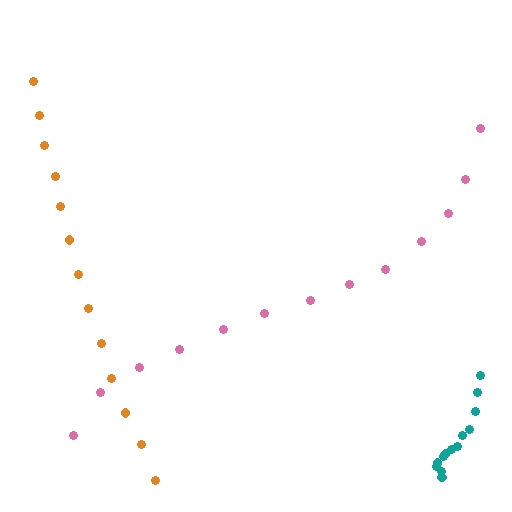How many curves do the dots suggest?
There are 3 distinct paths.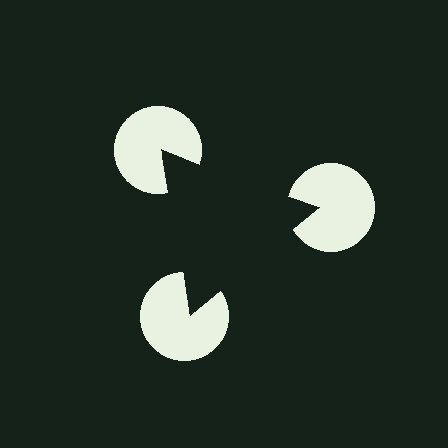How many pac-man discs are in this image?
There are 3 — one at each vertex of the illusory triangle.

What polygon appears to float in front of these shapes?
An illusory triangle — its edges are inferred from the aligned wedge cuts in the pac-man discs, not physically drawn.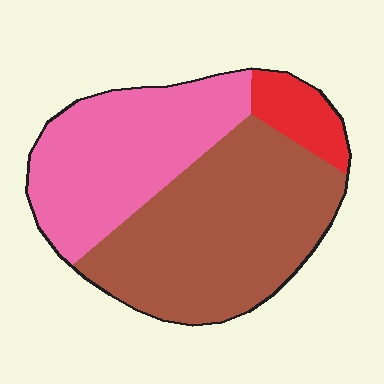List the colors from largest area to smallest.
From largest to smallest: brown, pink, red.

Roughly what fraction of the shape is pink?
Pink takes up about three eighths (3/8) of the shape.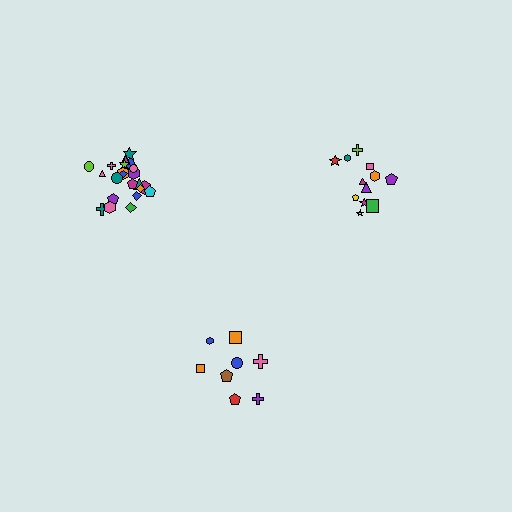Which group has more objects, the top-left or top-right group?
The top-left group.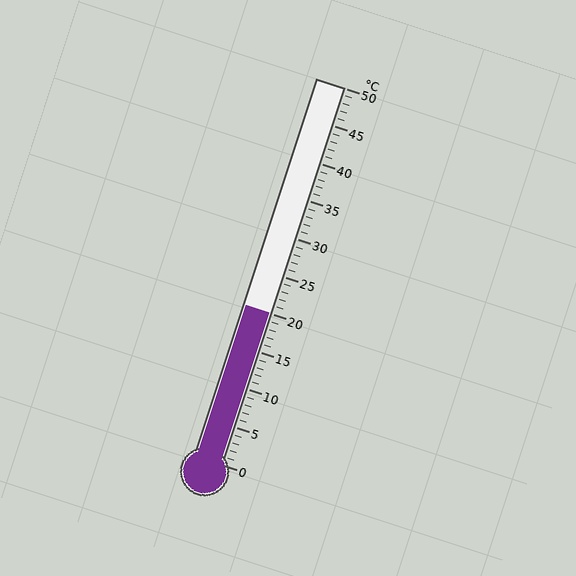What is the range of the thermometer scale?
The thermometer scale ranges from 0°C to 50°C.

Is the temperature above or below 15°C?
The temperature is above 15°C.